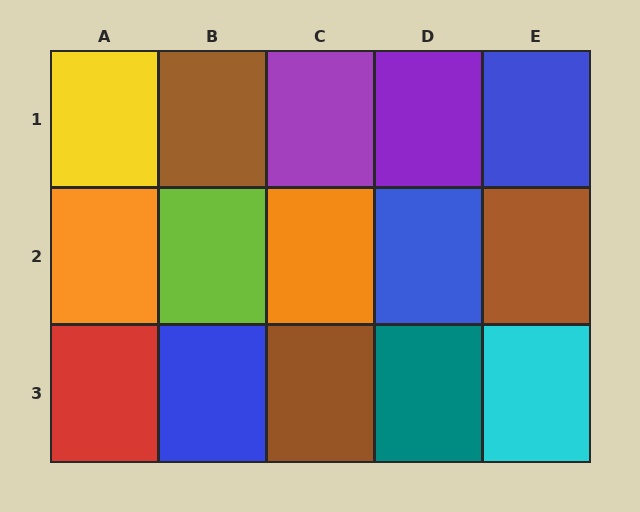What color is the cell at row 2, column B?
Lime.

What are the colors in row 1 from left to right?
Yellow, brown, purple, purple, blue.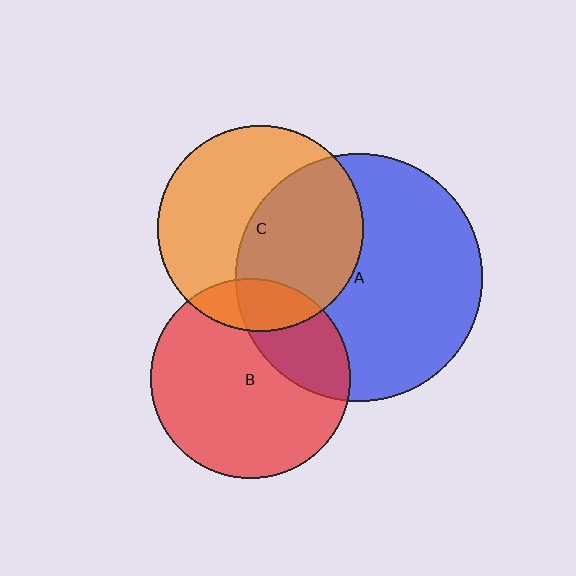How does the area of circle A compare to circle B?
Approximately 1.5 times.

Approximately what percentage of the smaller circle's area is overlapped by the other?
Approximately 50%.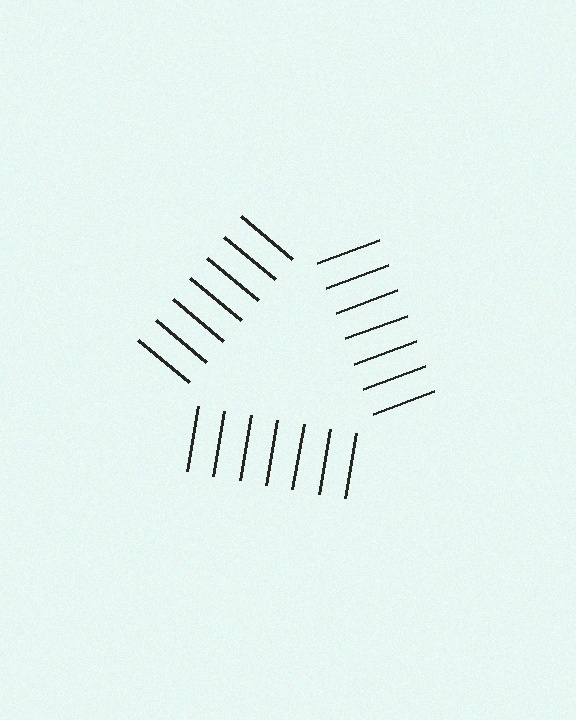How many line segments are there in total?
21 — 7 along each of the 3 edges.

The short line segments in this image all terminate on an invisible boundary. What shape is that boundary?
An illusory triangle — the line segments terminate on its edges but no continuous stroke is drawn.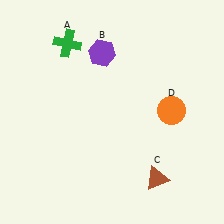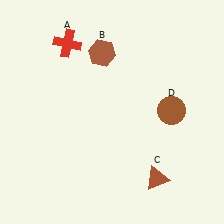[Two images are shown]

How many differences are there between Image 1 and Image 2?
There are 3 differences between the two images.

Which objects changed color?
A changed from green to red. B changed from purple to brown. D changed from orange to brown.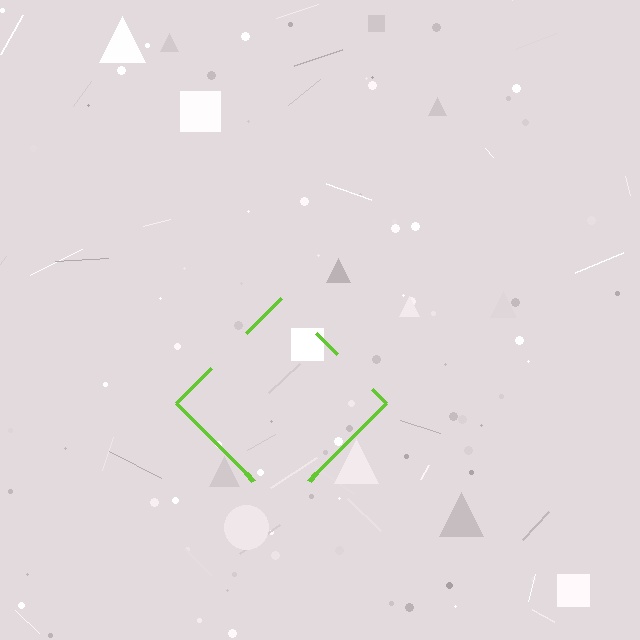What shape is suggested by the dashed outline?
The dashed outline suggests a diamond.